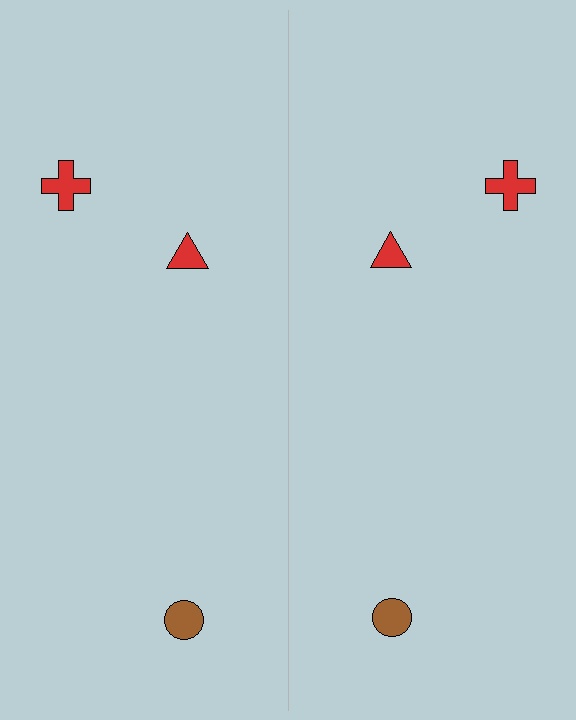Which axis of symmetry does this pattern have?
The pattern has a vertical axis of symmetry running through the center of the image.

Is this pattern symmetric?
Yes, this pattern has bilateral (reflection) symmetry.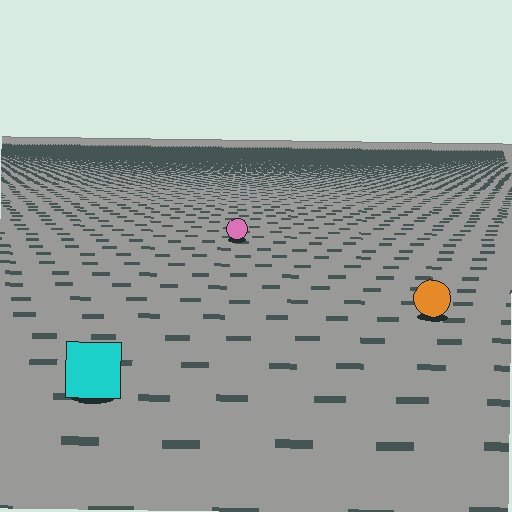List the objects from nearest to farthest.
From nearest to farthest: the cyan square, the orange circle, the pink circle.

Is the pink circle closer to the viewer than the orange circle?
No. The orange circle is closer — you can tell from the texture gradient: the ground texture is coarser near it.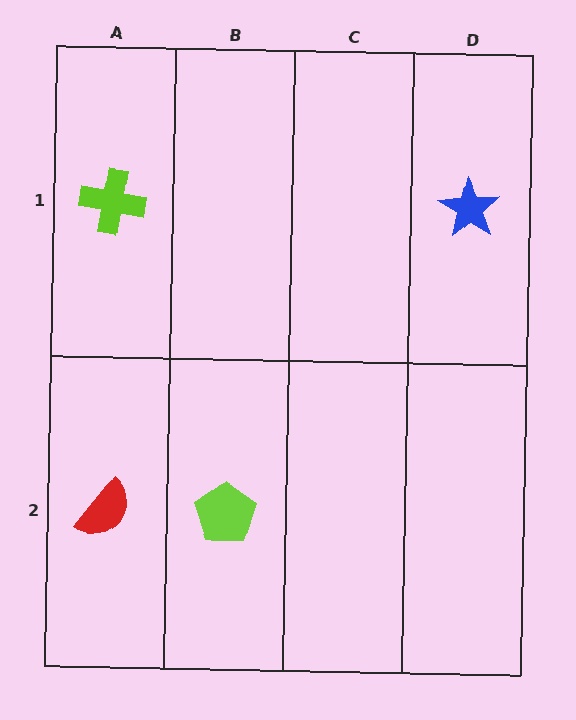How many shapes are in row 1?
2 shapes.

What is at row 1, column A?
A lime cross.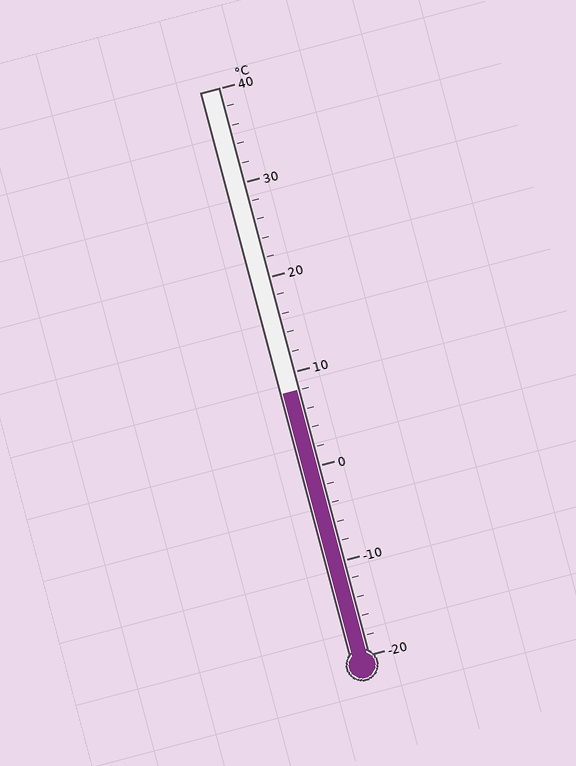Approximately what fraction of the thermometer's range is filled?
The thermometer is filled to approximately 45% of its range.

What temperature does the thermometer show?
The thermometer shows approximately 8°C.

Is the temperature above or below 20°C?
The temperature is below 20°C.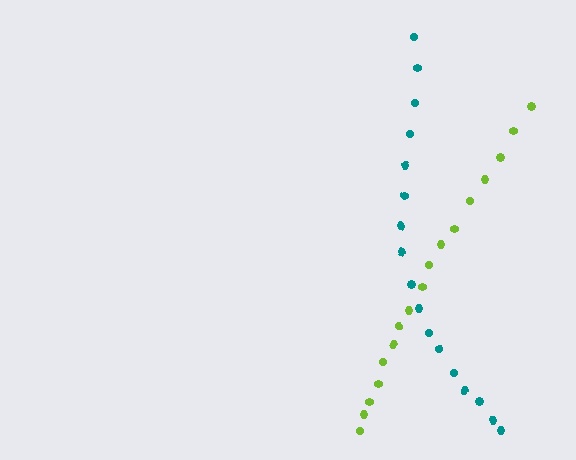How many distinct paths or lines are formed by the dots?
There are 2 distinct paths.